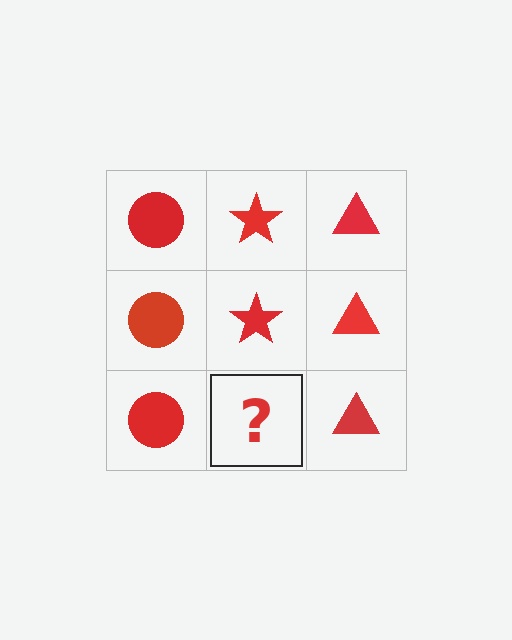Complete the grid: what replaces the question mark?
The question mark should be replaced with a red star.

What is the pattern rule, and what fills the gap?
The rule is that each column has a consistent shape. The gap should be filled with a red star.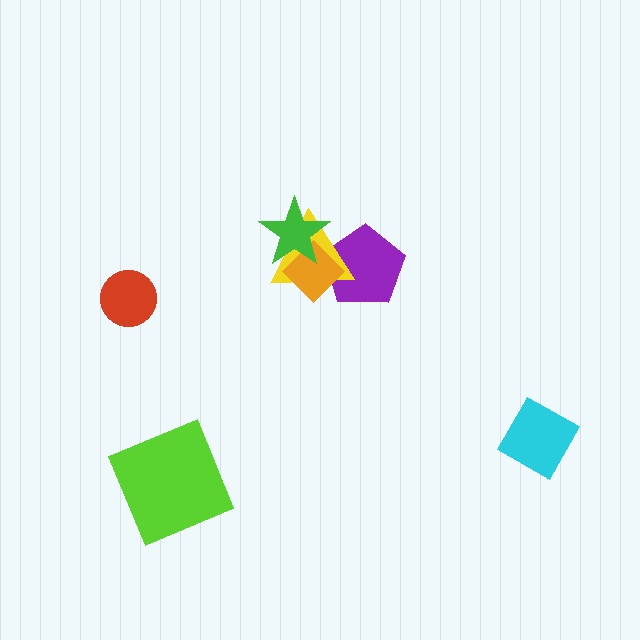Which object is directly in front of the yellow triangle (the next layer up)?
The orange diamond is directly in front of the yellow triangle.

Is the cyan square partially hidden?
No, no other shape covers it.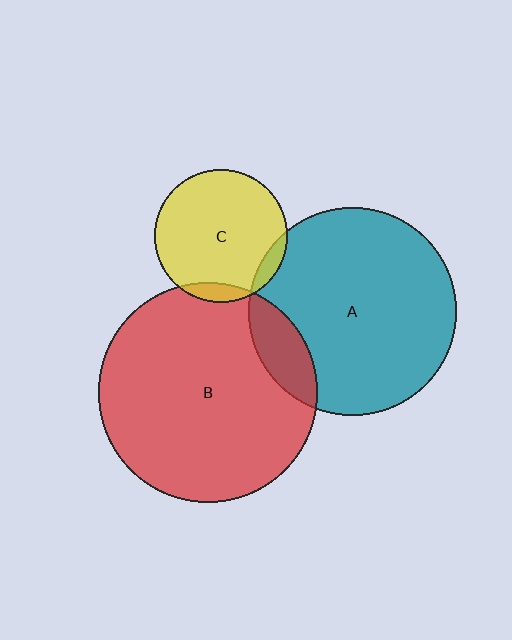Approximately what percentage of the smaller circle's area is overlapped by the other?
Approximately 5%.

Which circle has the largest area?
Circle B (red).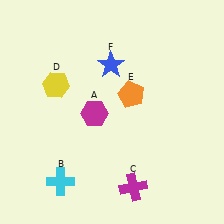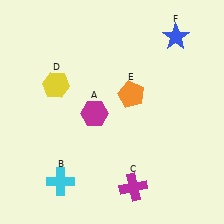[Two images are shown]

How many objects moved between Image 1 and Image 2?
1 object moved between the two images.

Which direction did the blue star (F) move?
The blue star (F) moved right.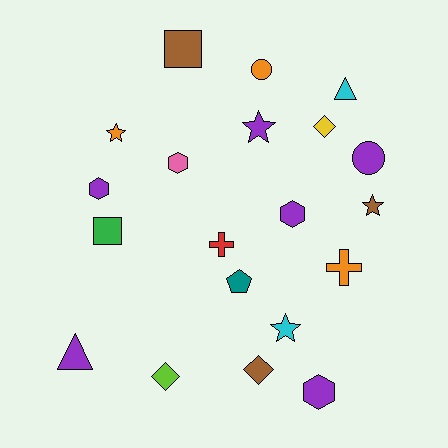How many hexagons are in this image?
There are 4 hexagons.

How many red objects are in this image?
There is 1 red object.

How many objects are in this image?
There are 20 objects.